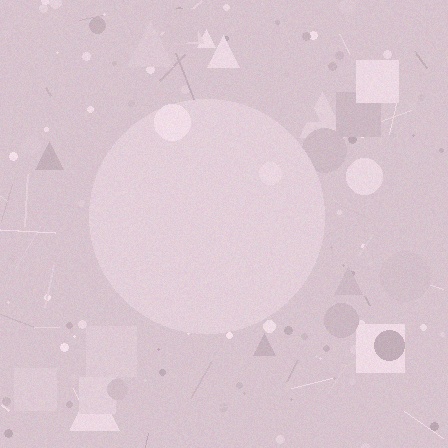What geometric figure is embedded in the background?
A circle is embedded in the background.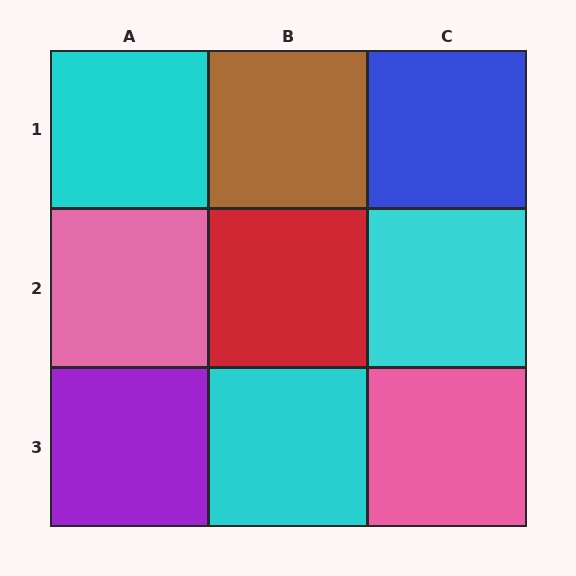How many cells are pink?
2 cells are pink.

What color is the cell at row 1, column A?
Cyan.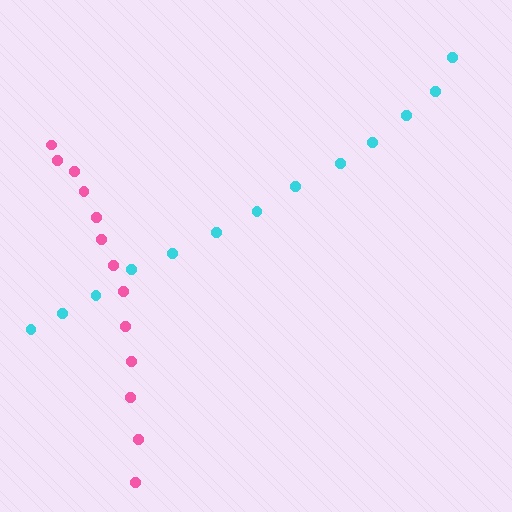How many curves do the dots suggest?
There are 2 distinct paths.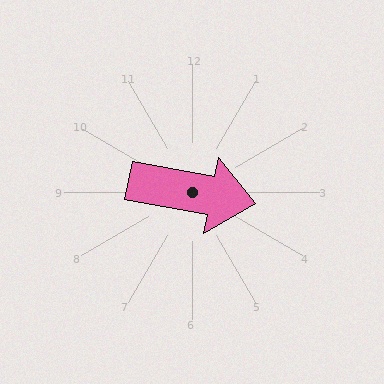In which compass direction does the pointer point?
East.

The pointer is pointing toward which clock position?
Roughly 3 o'clock.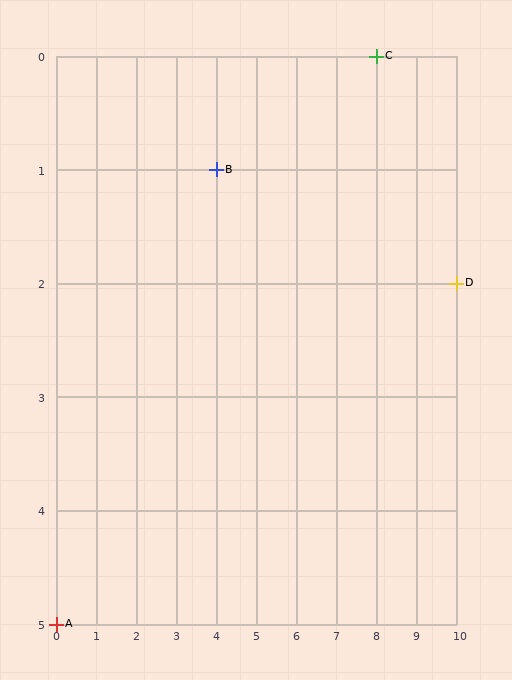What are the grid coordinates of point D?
Point D is at grid coordinates (10, 2).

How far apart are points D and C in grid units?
Points D and C are 2 columns and 2 rows apart (about 2.8 grid units diagonally).